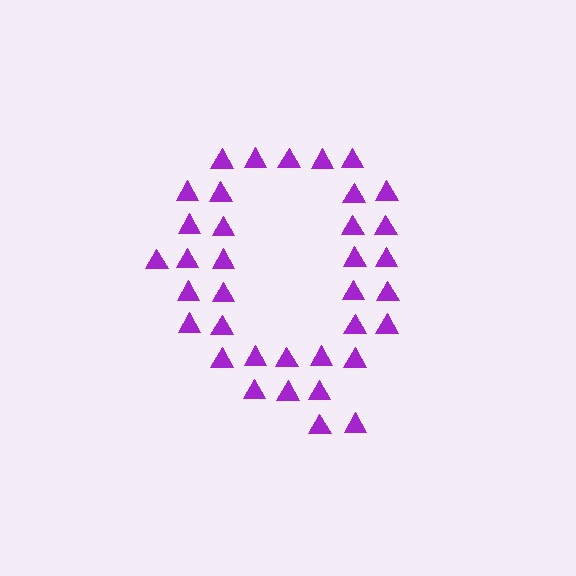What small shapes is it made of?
It is made of small triangles.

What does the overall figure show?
The overall figure shows the letter Q.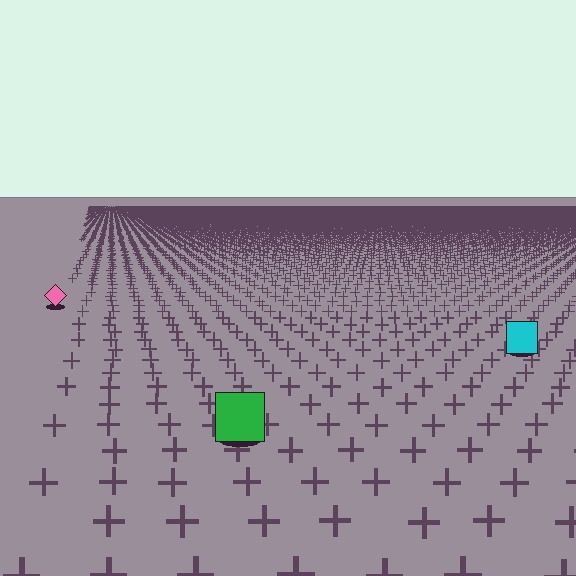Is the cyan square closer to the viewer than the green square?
No. The green square is closer — you can tell from the texture gradient: the ground texture is coarser near it.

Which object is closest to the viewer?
The green square is closest. The texture marks near it are larger and more spread out.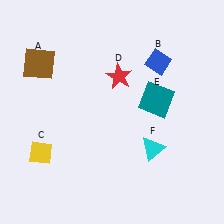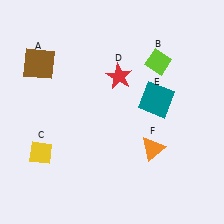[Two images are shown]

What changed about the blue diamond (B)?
In Image 1, B is blue. In Image 2, it changed to lime.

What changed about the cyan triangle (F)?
In Image 1, F is cyan. In Image 2, it changed to orange.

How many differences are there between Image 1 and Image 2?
There are 2 differences between the two images.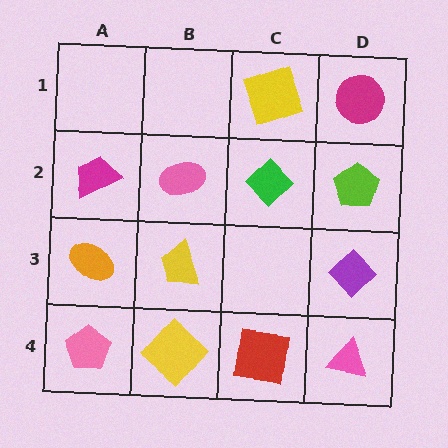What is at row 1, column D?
A magenta circle.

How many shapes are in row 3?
3 shapes.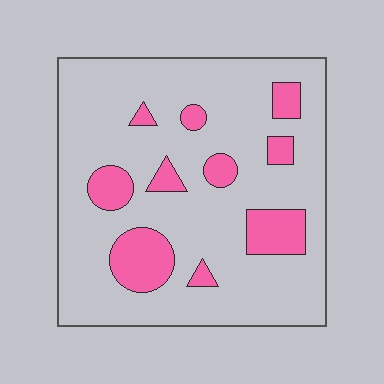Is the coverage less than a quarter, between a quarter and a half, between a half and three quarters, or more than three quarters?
Less than a quarter.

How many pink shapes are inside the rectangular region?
10.